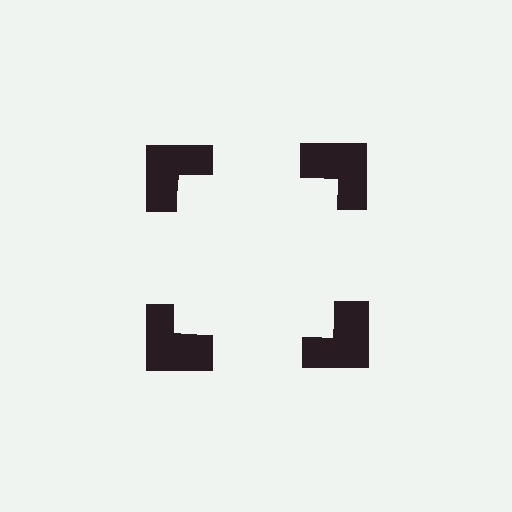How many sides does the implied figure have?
4 sides.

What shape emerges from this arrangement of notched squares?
An illusory square — its edges are inferred from the aligned wedge cuts in the notched squares, not physically drawn.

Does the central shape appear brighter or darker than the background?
It typically appears slightly brighter than the background, even though no actual brightness change is drawn.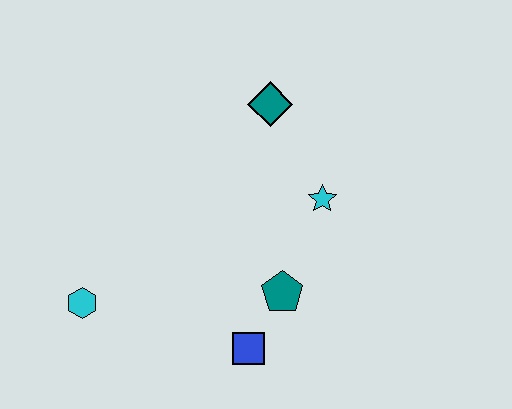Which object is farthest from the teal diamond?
The cyan hexagon is farthest from the teal diamond.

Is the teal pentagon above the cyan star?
No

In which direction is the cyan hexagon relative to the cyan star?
The cyan hexagon is to the left of the cyan star.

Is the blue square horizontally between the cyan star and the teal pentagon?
No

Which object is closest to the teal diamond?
The cyan star is closest to the teal diamond.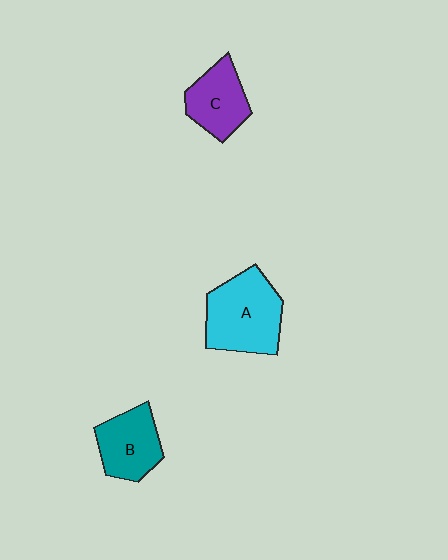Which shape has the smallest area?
Shape C (purple).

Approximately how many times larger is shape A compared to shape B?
Approximately 1.4 times.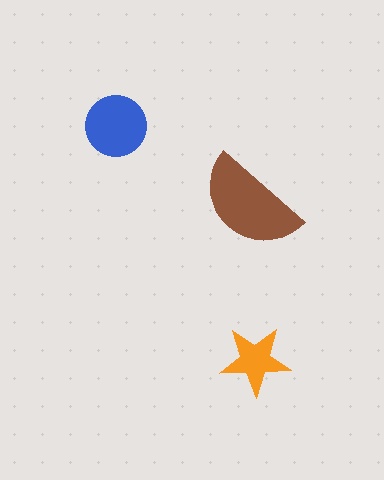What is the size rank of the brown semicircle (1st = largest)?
1st.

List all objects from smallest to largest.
The orange star, the blue circle, the brown semicircle.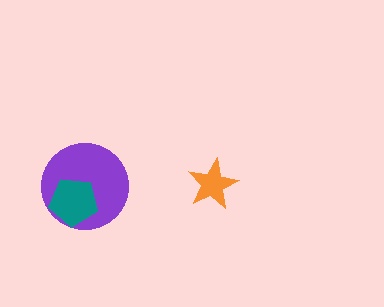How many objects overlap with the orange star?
0 objects overlap with the orange star.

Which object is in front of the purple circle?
The teal pentagon is in front of the purple circle.